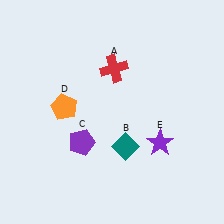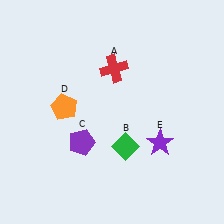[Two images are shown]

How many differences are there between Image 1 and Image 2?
There is 1 difference between the two images.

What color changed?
The diamond (B) changed from teal in Image 1 to green in Image 2.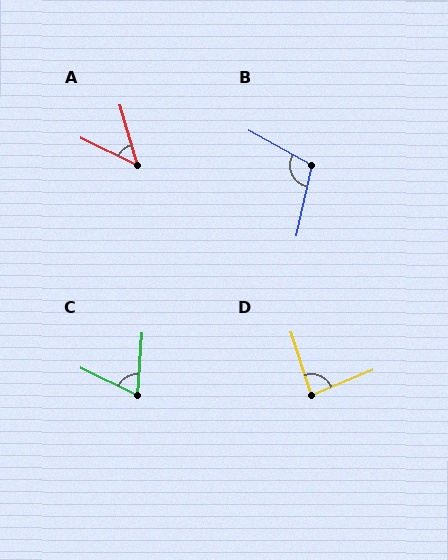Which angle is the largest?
B, at approximately 106 degrees.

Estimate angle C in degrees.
Approximately 69 degrees.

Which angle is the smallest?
A, at approximately 48 degrees.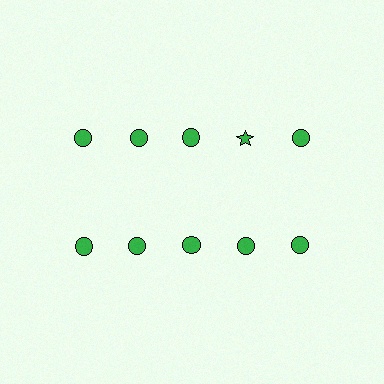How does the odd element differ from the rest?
It has a different shape: star instead of circle.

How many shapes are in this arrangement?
There are 10 shapes arranged in a grid pattern.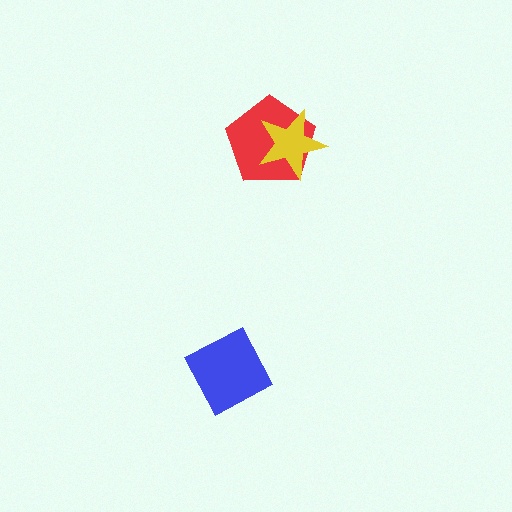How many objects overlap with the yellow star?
1 object overlaps with the yellow star.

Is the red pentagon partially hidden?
Yes, it is partially covered by another shape.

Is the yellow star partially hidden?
No, no other shape covers it.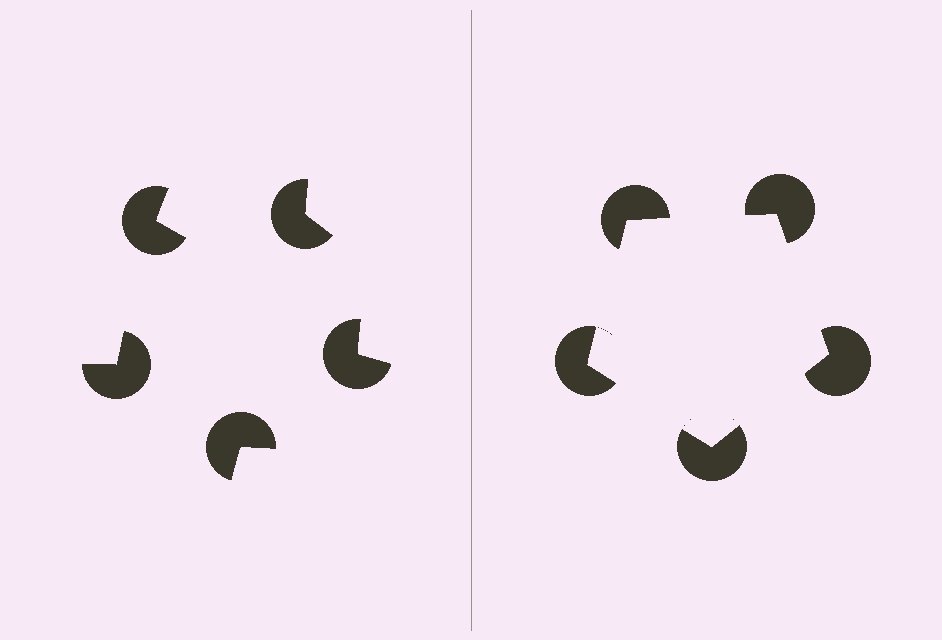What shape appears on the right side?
An illusory pentagon.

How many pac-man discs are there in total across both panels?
10 — 5 on each side.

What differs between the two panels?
The pac-man discs are positioned identically on both sides; only the wedge orientations differ. On the right they align to a pentagon; on the left they are misaligned.